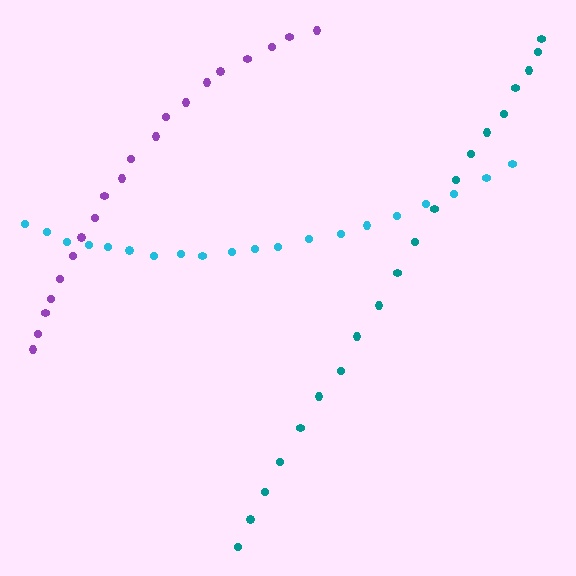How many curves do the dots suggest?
There are 3 distinct paths.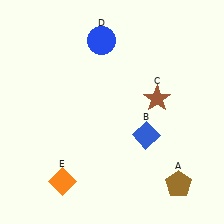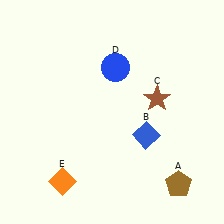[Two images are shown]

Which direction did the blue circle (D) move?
The blue circle (D) moved down.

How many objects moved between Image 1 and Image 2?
1 object moved between the two images.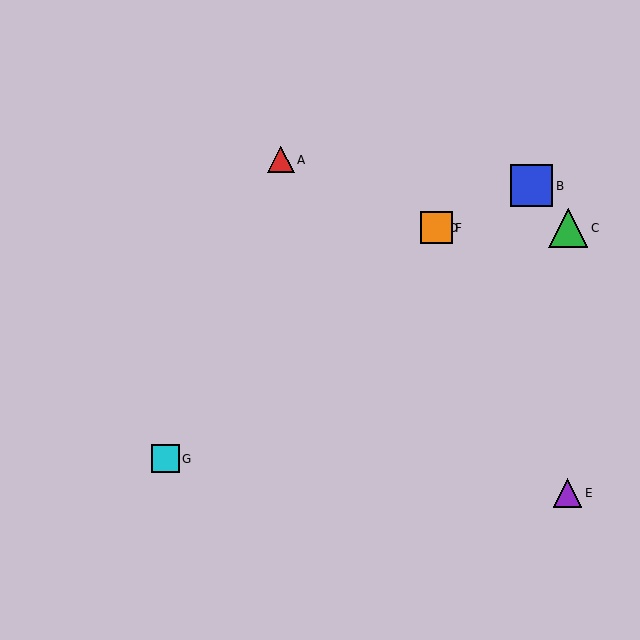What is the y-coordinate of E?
Object E is at y≈493.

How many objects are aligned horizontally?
3 objects (C, D, F) are aligned horizontally.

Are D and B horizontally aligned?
No, D is at y≈228 and B is at y≈186.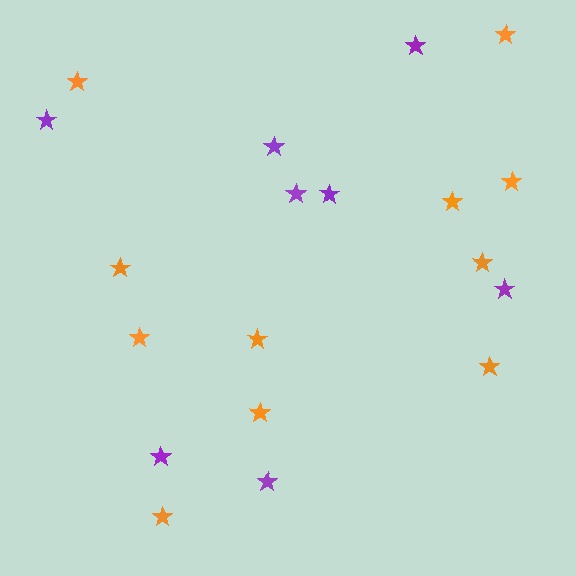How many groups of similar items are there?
There are 2 groups: one group of purple stars (8) and one group of orange stars (11).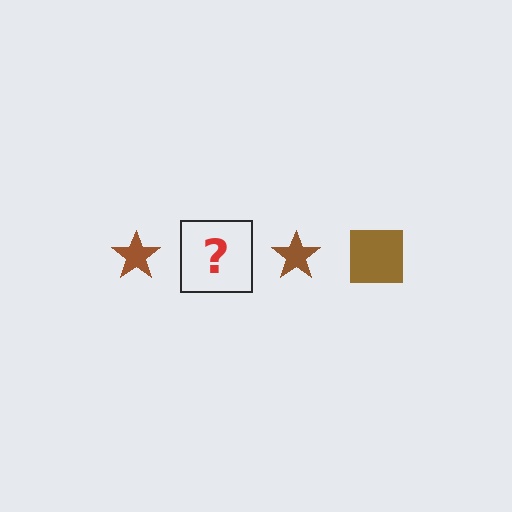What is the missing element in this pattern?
The missing element is a brown square.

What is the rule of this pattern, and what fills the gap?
The rule is that the pattern cycles through star, square shapes in brown. The gap should be filled with a brown square.